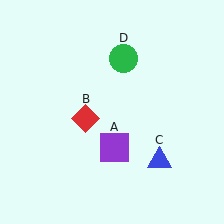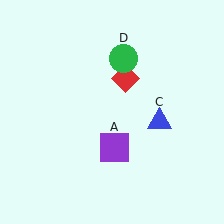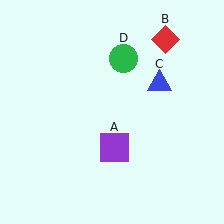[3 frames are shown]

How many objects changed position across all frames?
2 objects changed position: red diamond (object B), blue triangle (object C).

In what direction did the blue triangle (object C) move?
The blue triangle (object C) moved up.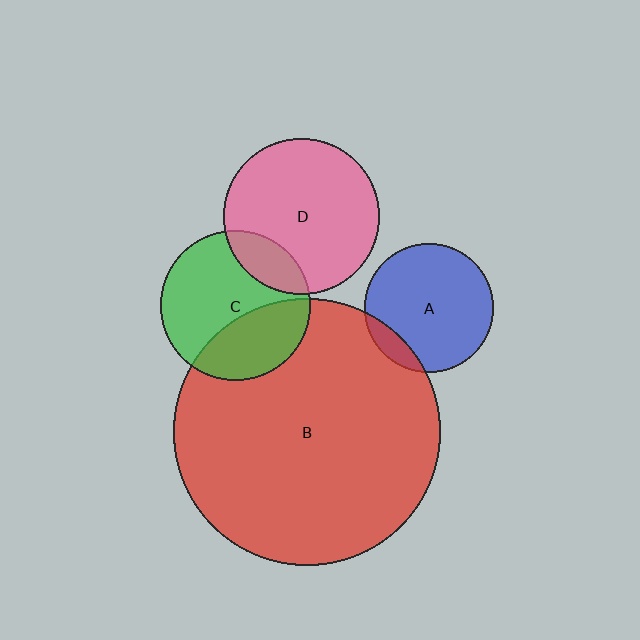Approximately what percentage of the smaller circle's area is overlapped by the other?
Approximately 15%.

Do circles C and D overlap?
Yes.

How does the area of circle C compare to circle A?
Approximately 1.4 times.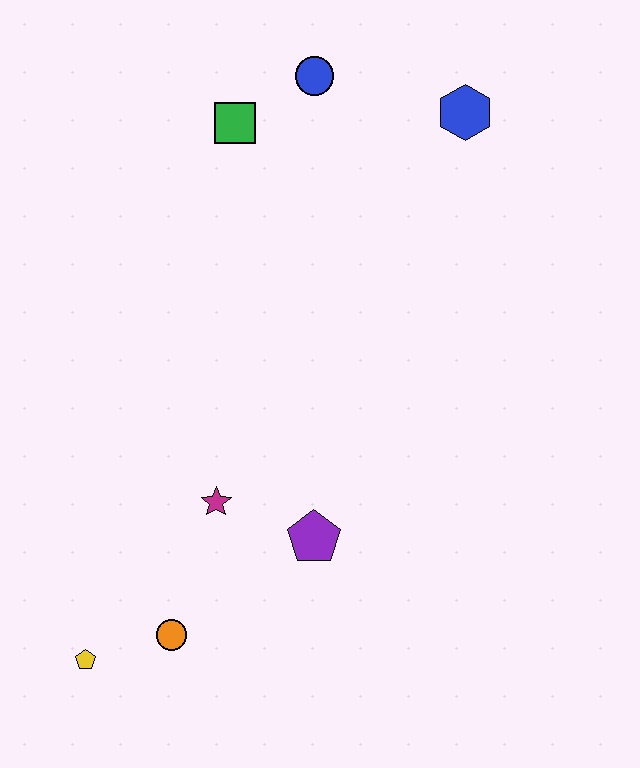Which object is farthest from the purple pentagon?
The blue circle is farthest from the purple pentagon.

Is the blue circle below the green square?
No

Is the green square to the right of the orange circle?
Yes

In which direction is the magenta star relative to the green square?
The magenta star is below the green square.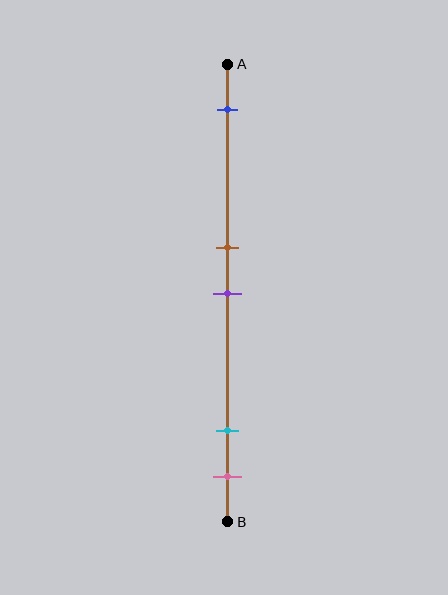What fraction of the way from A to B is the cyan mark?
The cyan mark is approximately 80% (0.8) of the way from A to B.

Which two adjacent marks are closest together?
The brown and purple marks are the closest adjacent pair.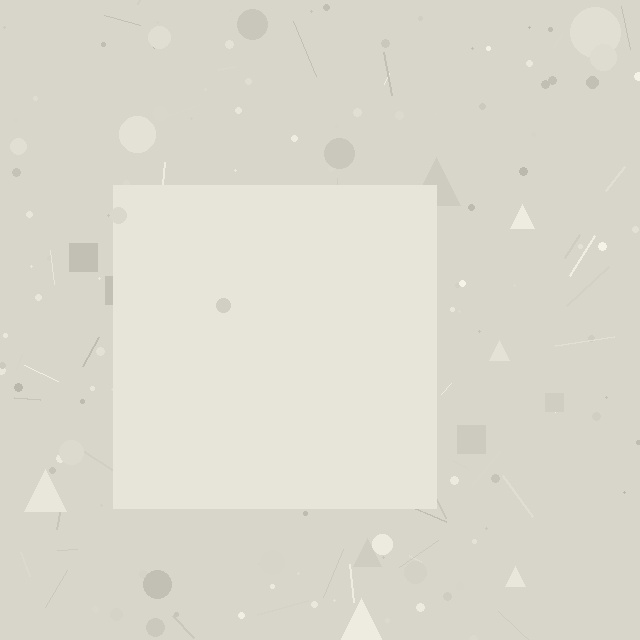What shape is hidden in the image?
A square is hidden in the image.